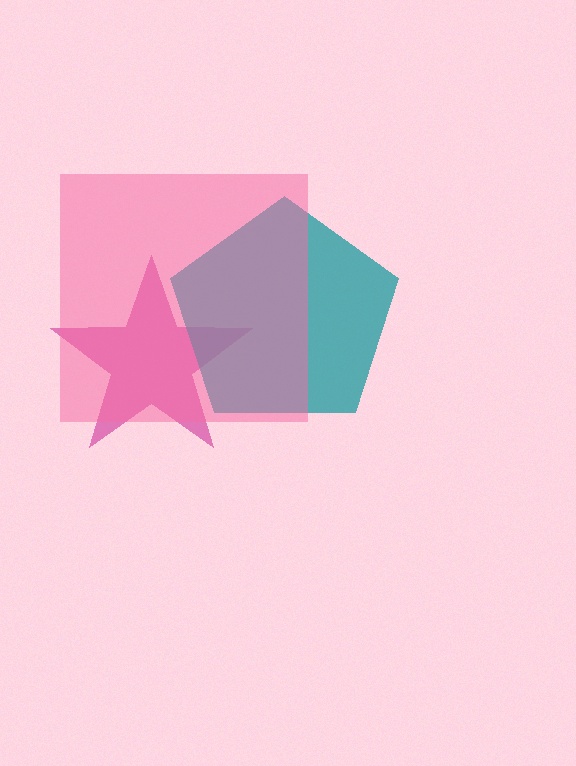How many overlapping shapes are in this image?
There are 3 overlapping shapes in the image.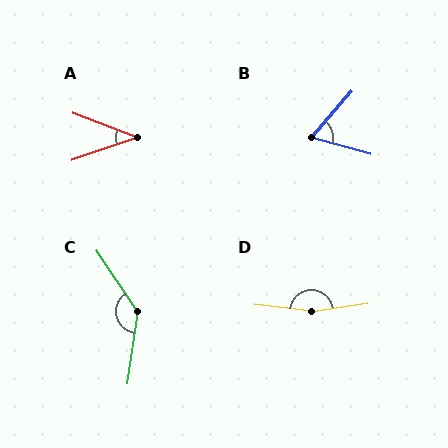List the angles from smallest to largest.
A (39°), B (64°), C (138°), D (164°).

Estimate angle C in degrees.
Approximately 138 degrees.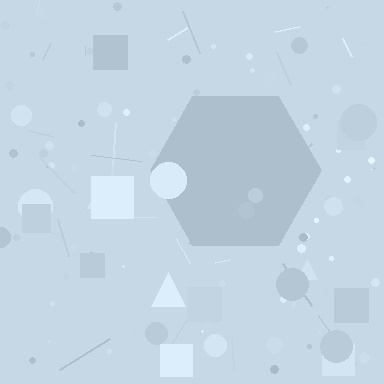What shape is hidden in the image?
A hexagon is hidden in the image.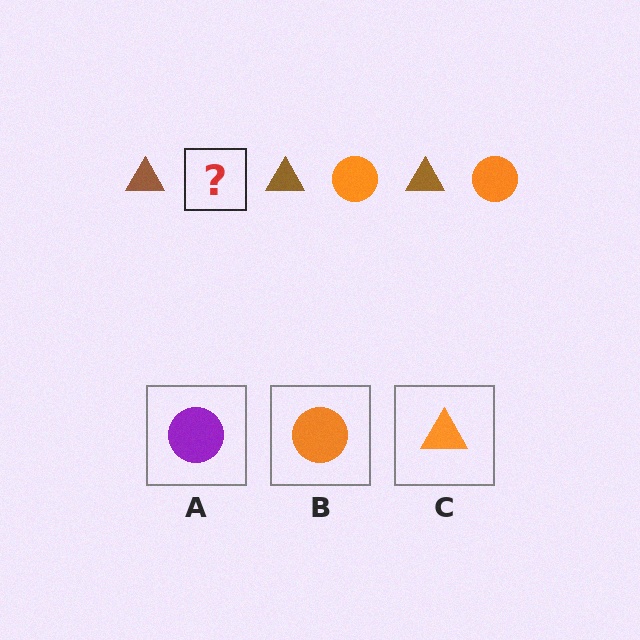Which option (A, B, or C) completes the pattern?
B.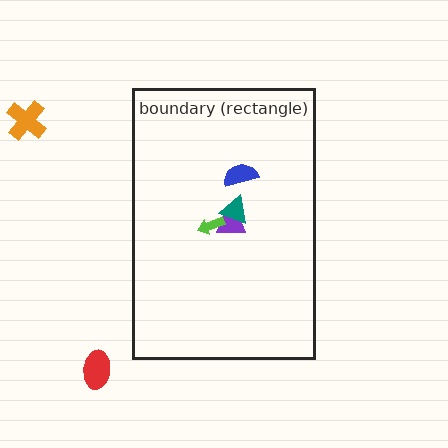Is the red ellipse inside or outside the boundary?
Outside.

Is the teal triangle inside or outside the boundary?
Inside.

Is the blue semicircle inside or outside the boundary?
Inside.